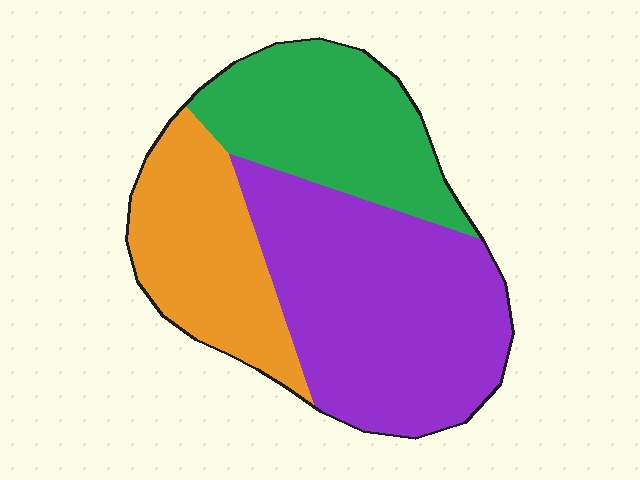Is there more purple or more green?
Purple.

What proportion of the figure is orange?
Orange covers 25% of the figure.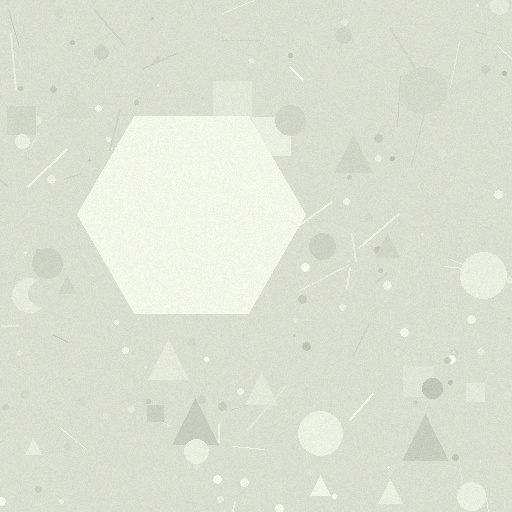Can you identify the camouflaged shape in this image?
The camouflaged shape is a hexagon.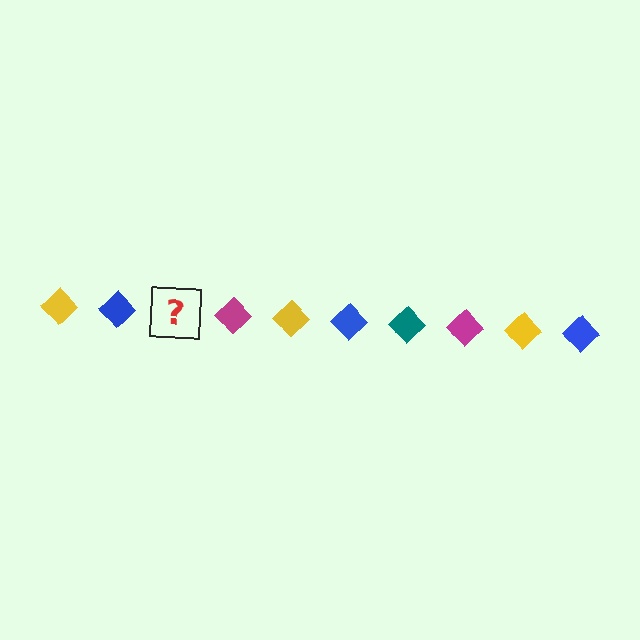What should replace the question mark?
The question mark should be replaced with a teal diamond.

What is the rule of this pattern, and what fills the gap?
The rule is that the pattern cycles through yellow, blue, teal, magenta diamonds. The gap should be filled with a teal diamond.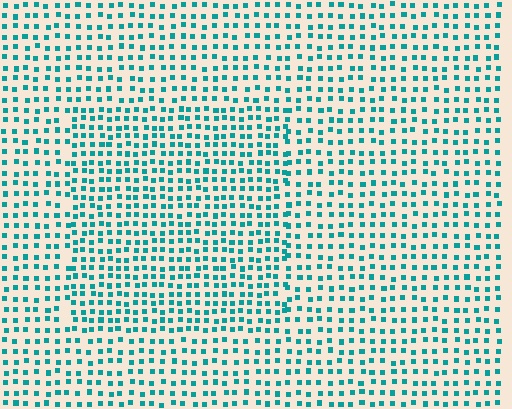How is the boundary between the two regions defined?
The boundary is defined by a change in element density (approximately 1.4x ratio). All elements are the same color, size, and shape.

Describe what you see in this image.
The image contains small teal elements arranged at two different densities. A rectangle-shaped region is visible where the elements are more densely packed than the surrounding area.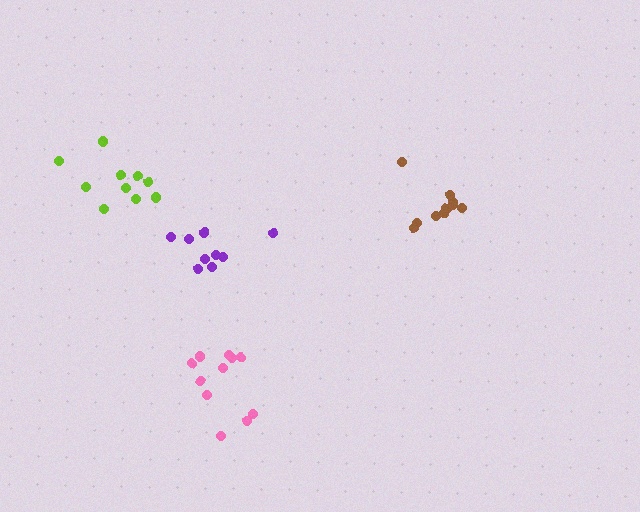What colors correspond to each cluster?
The clusters are colored: lime, purple, brown, pink.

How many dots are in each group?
Group 1: 10 dots, Group 2: 9 dots, Group 3: 11 dots, Group 4: 11 dots (41 total).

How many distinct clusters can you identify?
There are 4 distinct clusters.